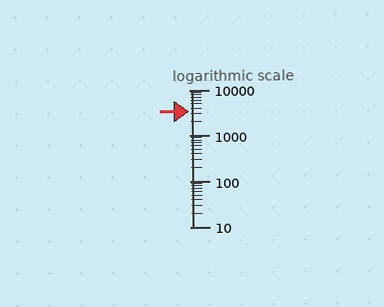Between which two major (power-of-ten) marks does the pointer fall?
The pointer is between 1000 and 10000.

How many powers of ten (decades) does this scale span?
The scale spans 3 decades, from 10 to 10000.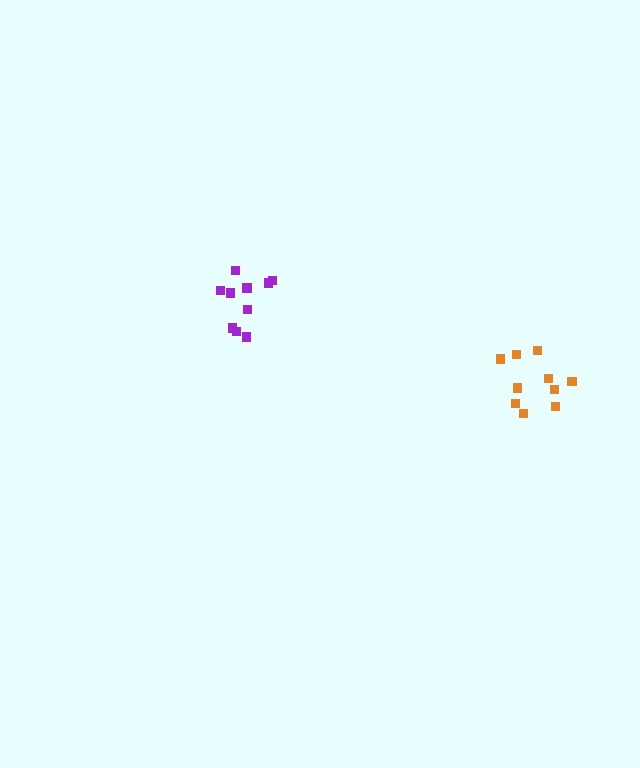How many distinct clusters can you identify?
There are 2 distinct clusters.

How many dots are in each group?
Group 1: 10 dots, Group 2: 10 dots (20 total).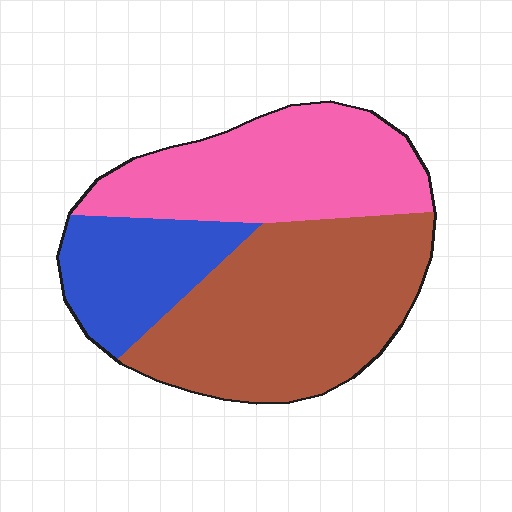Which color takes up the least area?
Blue, at roughly 20%.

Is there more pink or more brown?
Brown.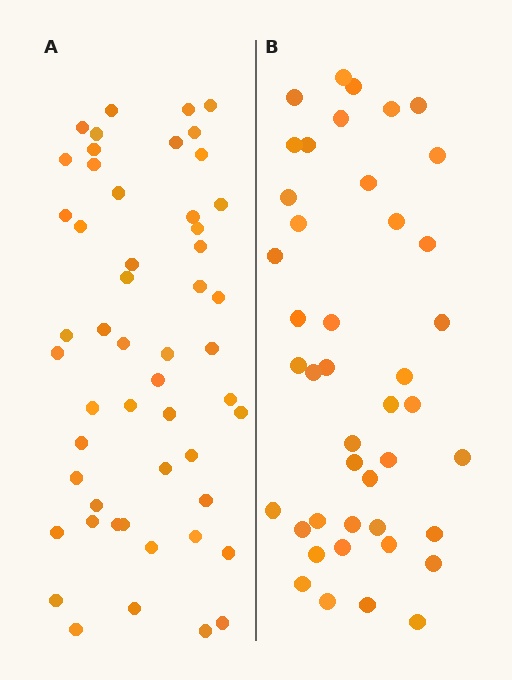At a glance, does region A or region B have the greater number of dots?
Region A (the left region) has more dots.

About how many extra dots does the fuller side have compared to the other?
Region A has roughly 8 or so more dots than region B.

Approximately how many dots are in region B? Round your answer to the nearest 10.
About 40 dots. (The exact count is 43, which rounds to 40.)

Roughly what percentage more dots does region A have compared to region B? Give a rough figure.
About 20% more.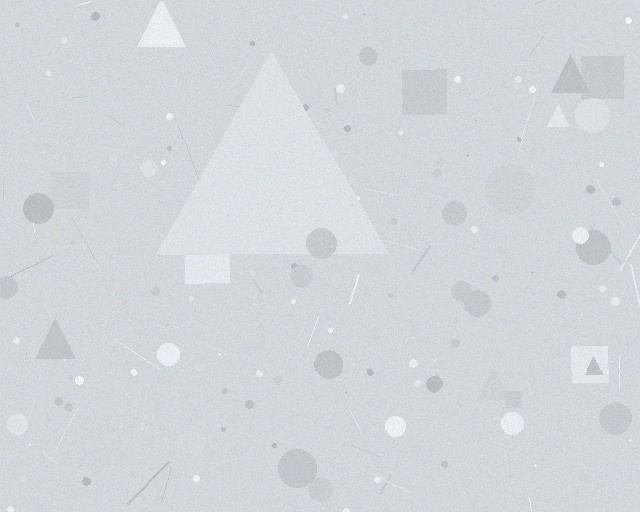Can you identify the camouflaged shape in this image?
The camouflaged shape is a triangle.